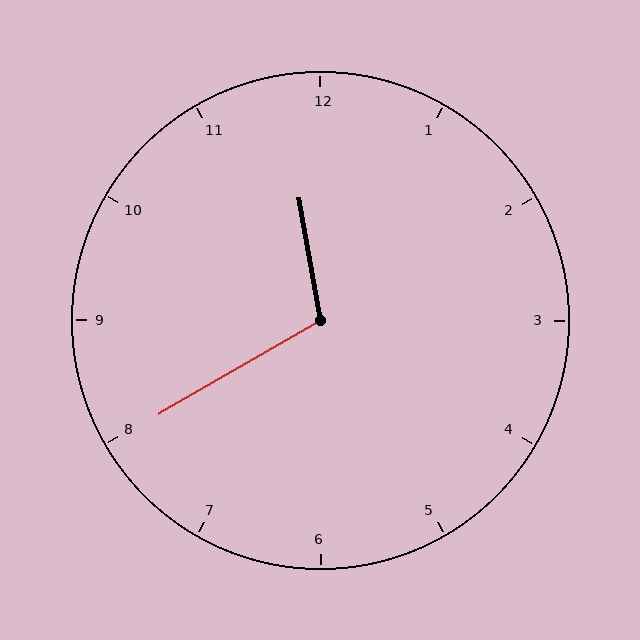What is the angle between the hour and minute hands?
Approximately 110 degrees.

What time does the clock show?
11:40.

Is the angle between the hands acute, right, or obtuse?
It is obtuse.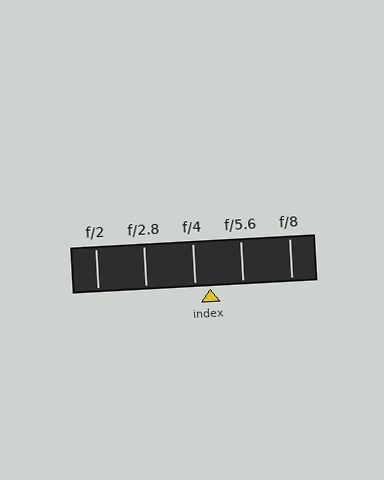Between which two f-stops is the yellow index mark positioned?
The index mark is between f/4 and f/5.6.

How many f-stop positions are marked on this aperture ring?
There are 5 f-stop positions marked.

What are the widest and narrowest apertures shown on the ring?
The widest aperture shown is f/2 and the narrowest is f/8.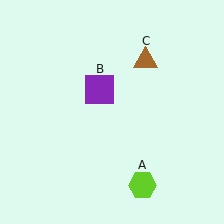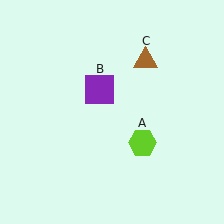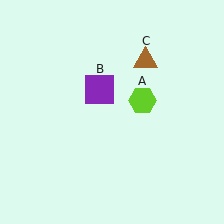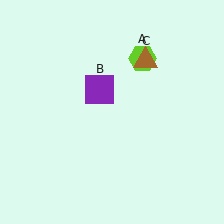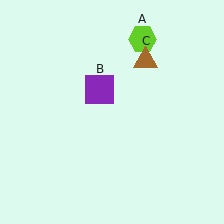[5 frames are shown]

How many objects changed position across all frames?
1 object changed position: lime hexagon (object A).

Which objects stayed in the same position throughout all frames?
Purple square (object B) and brown triangle (object C) remained stationary.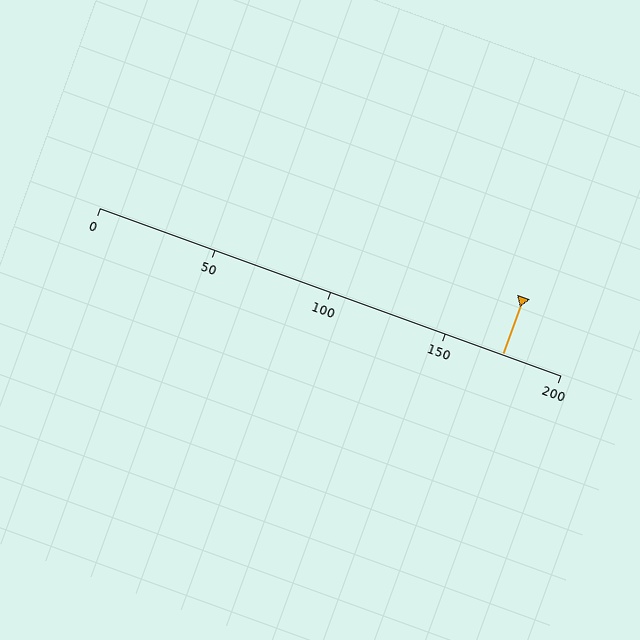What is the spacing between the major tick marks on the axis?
The major ticks are spaced 50 apart.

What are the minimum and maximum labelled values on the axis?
The axis runs from 0 to 200.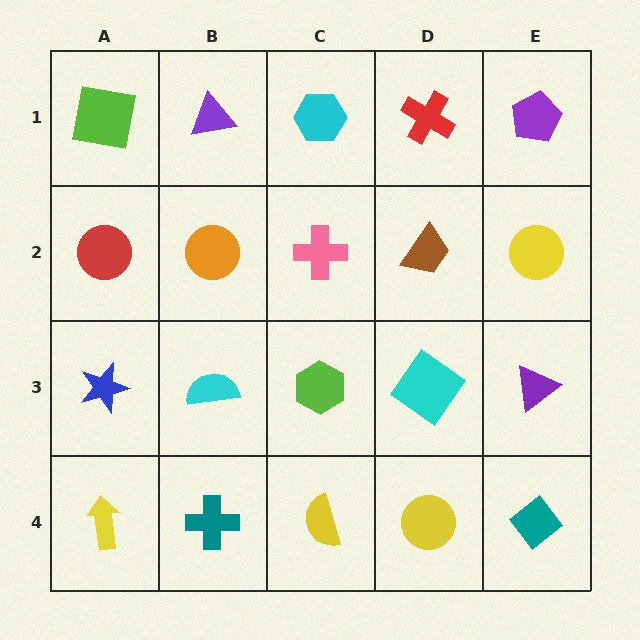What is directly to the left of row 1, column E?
A red cross.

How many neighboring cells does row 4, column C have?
3.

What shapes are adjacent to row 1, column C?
A pink cross (row 2, column C), a purple triangle (row 1, column B), a red cross (row 1, column D).